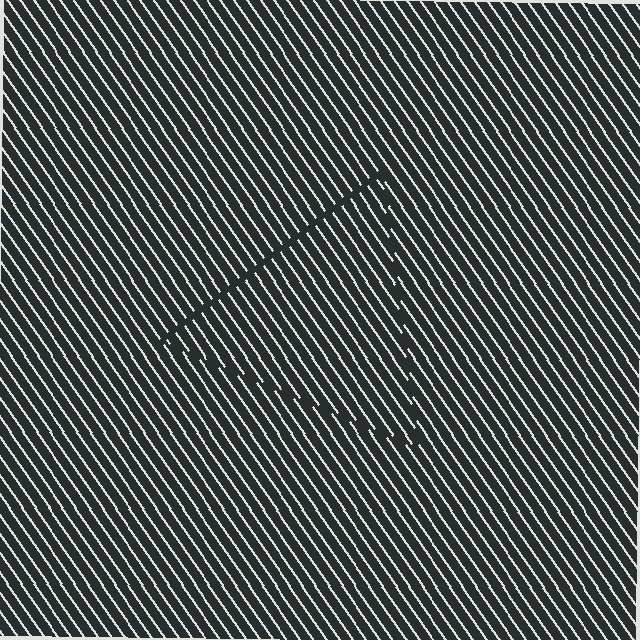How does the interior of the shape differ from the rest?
The interior of the shape contains the same grating, shifted by half a period — the contour is defined by the phase discontinuity where line-ends from the inner and outer gratings abut.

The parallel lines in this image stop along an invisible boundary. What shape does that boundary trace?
An illusory triangle. The interior of the shape contains the same grating, shifted by half a period — the contour is defined by the phase discontinuity where line-ends from the inner and outer gratings abut.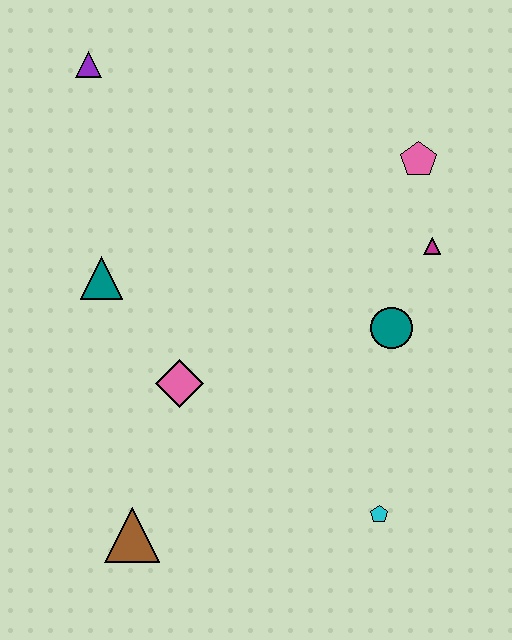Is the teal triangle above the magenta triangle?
No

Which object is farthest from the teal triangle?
The cyan pentagon is farthest from the teal triangle.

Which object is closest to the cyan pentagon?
The teal circle is closest to the cyan pentagon.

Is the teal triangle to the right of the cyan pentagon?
No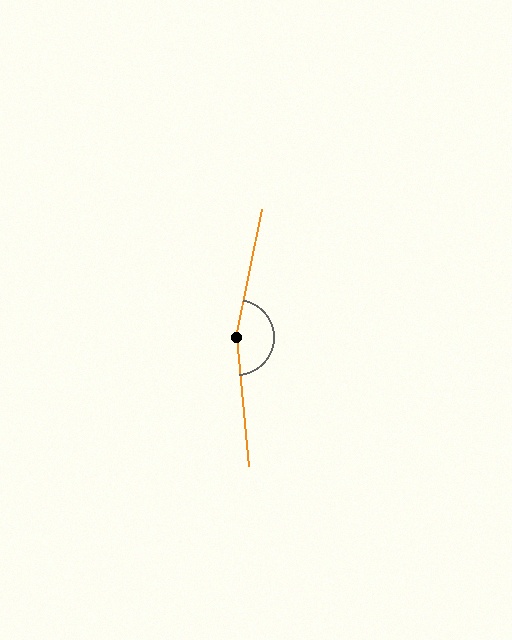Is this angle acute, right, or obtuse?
It is obtuse.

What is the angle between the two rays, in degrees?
Approximately 163 degrees.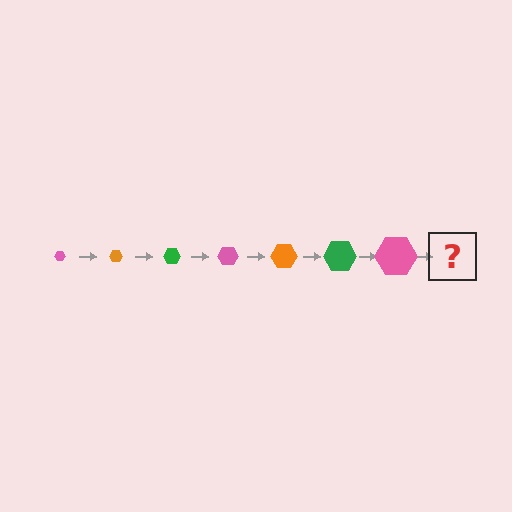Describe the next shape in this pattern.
It should be an orange hexagon, larger than the previous one.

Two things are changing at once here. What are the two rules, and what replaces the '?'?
The two rules are that the hexagon grows larger each step and the color cycles through pink, orange, and green. The '?' should be an orange hexagon, larger than the previous one.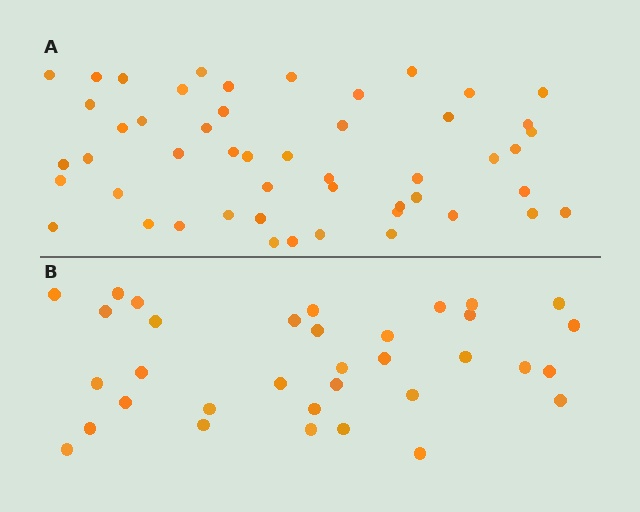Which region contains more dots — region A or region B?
Region A (the top region) has more dots.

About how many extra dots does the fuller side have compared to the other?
Region A has approximately 15 more dots than region B.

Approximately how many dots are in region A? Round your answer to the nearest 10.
About 50 dots.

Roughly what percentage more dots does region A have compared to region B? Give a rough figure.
About 45% more.